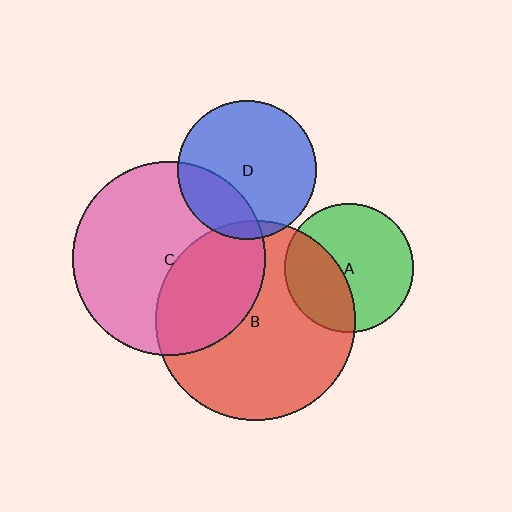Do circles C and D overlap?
Yes.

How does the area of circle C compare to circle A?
Approximately 2.2 times.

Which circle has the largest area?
Circle B (red).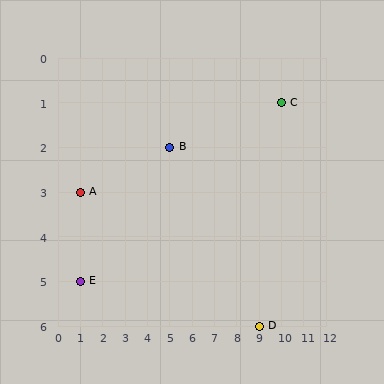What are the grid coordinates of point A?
Point A is at grid coordinates (1, 3).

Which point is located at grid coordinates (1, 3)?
Point A is at (1, 3).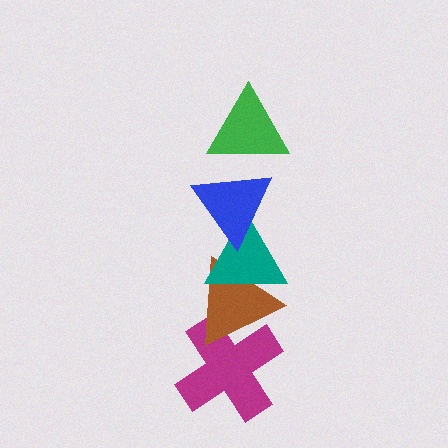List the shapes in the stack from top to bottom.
From top to bottom: the green triangle, the blue triangle, the teal triangle, the brown triangle, the magenta cross.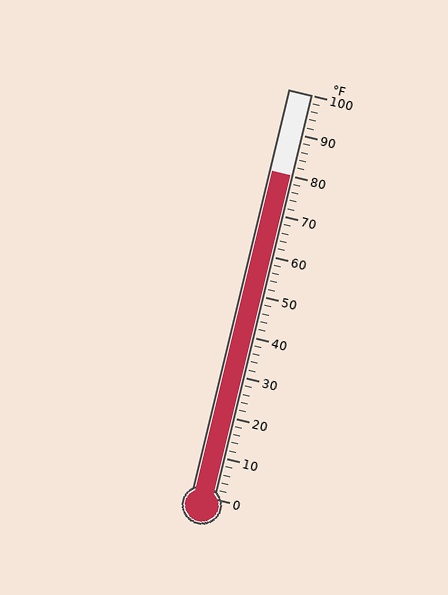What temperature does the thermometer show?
The thermometer shows approximately 80°F.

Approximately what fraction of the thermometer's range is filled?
The thermometer is filled to approximately 80% of its range.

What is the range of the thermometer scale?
The thermometer scale ranges from 0°F to 100°F.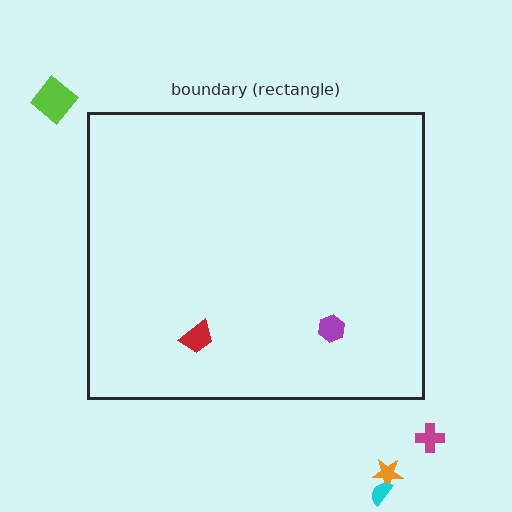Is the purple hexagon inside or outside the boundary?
Inside.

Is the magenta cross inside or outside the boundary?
Outside.